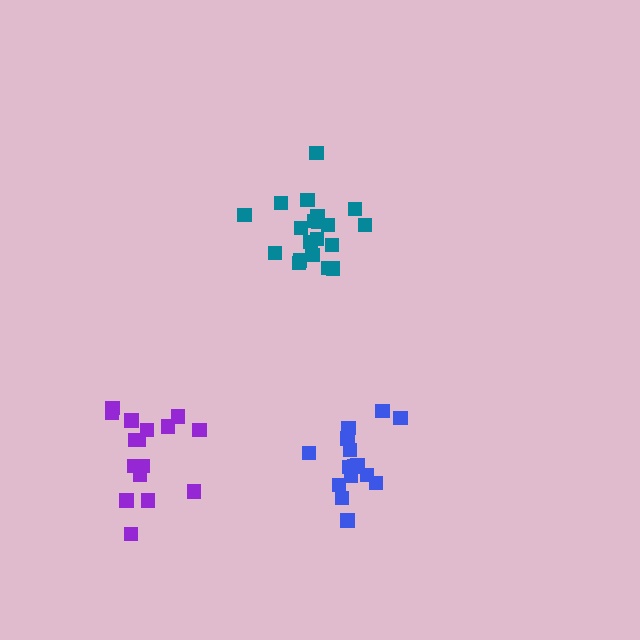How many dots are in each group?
Group 1: 16 dots, Group 2: 15 dots, Group 3: 20 dots (51 total).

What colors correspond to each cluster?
The clusters are colored: purple, blue, teal.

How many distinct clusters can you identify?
There are 3 distinct clusters.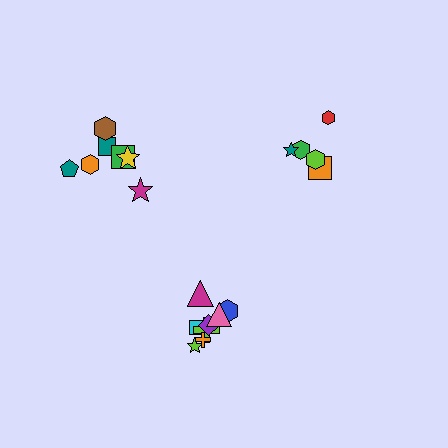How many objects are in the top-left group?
There are 7 objects.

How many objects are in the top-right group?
There are 5 objects.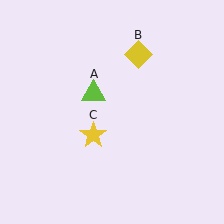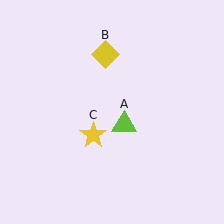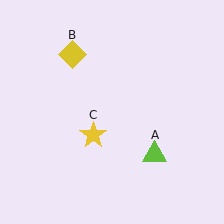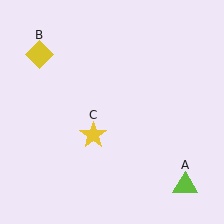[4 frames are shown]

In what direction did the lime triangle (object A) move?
The lime triangle (object A) moved down and to the right.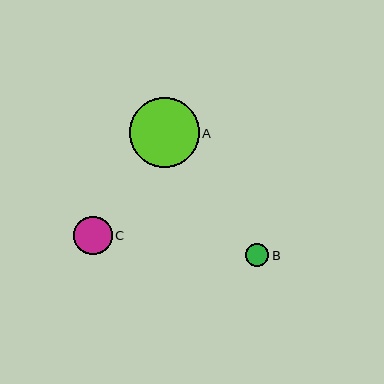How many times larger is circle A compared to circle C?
Circle A is approximately 1.8 times the size of circle C.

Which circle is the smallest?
Circle B is the smallest with a size of approximately 23 pixels.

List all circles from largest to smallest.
From largest to smallest: A, C, B.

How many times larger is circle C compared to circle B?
Circle C is approximately 1.7 times the size of circle B.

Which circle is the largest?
Circle A is the largest with a size of approximately 70 pixels.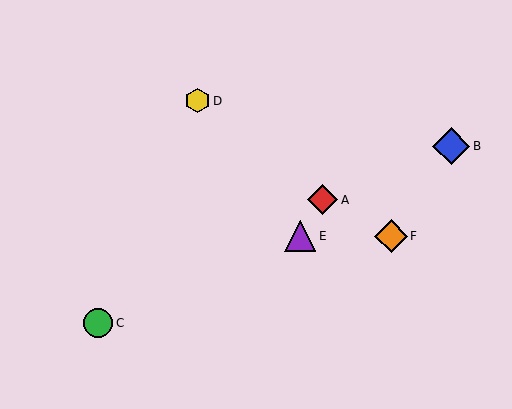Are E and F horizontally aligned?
Yes, both are at y≈236.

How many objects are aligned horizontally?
2 objects (E, F) are aligned horizontally.